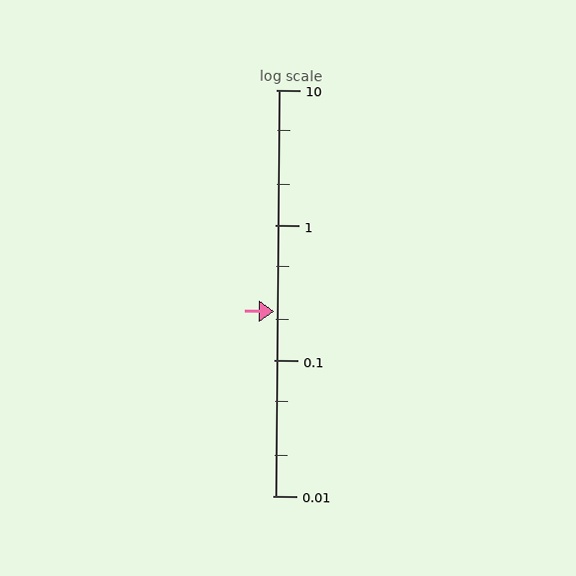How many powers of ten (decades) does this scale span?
The scale spans 3 decades, from 0.01 to 10.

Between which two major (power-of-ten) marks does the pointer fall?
The pointer is between 0.1 and 1.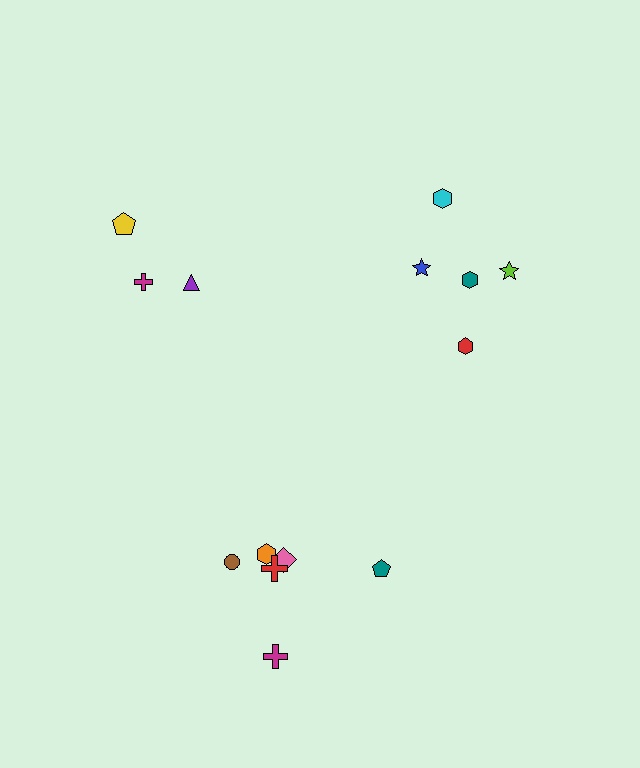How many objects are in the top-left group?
There are 3 objects.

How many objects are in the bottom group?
There are 6 objects.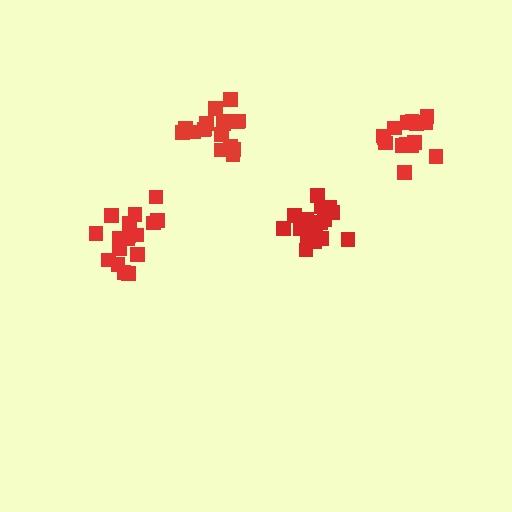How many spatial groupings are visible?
There are 4 spatial groupings.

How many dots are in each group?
Group 1: 17 dots, Group 2: 17 dots, Group 3: 16 dots, Group 4: 17 dots (67 total).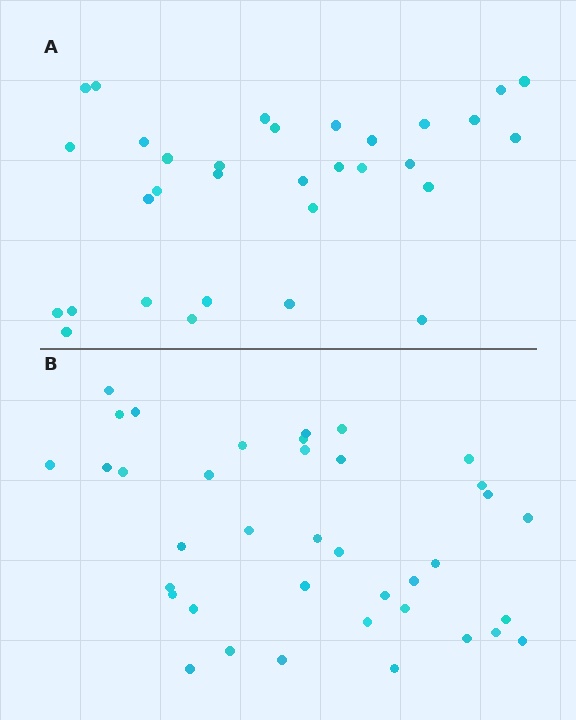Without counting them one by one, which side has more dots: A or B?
Region B (the bottom region) has more dots.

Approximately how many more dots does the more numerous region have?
Region B has about 6 more dots than region A.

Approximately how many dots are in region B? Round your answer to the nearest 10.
About 40 dots. (The exact count is 38, which rounds to 40.)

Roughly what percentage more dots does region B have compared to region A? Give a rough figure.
About 20% more.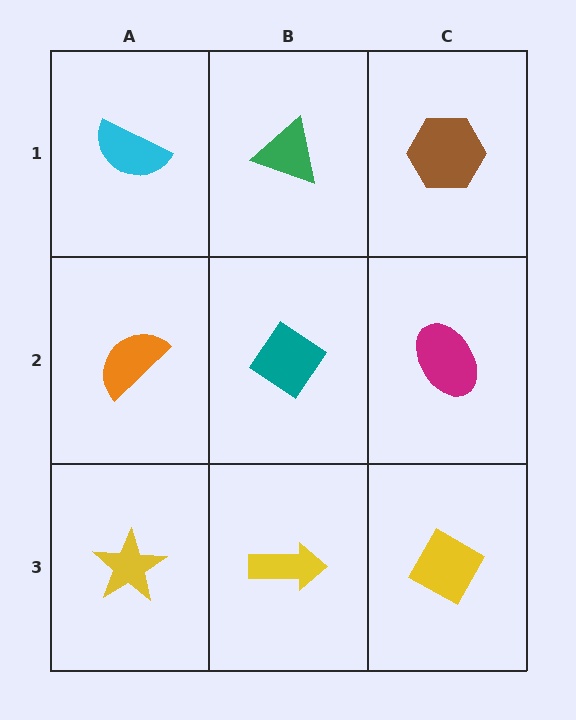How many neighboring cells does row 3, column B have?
3.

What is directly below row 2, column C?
A yellow diamond.